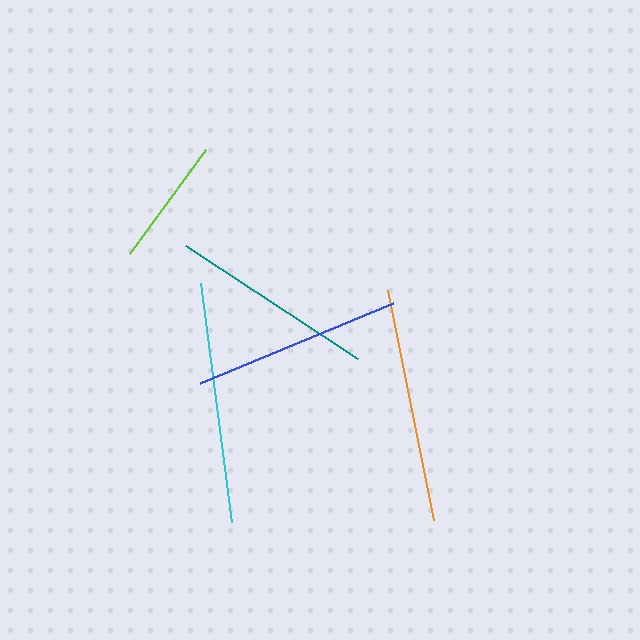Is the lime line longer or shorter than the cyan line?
The cyan line is longer than the lime line.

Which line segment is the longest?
The cyan line is the longest at approximately 241 pixels.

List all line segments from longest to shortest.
From longest to shortest: cyan, orange, blue, teal, lime.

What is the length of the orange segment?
The orange segment is approximately 235 pixels long.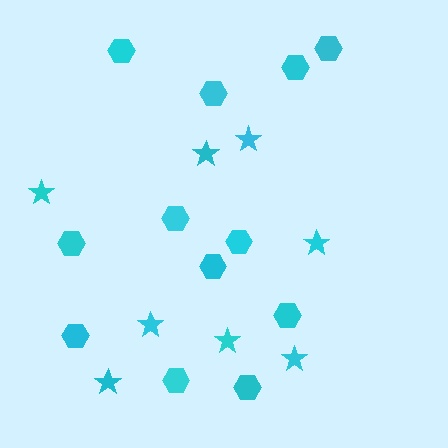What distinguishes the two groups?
There are 2 groups: one group of hexagons (12) and one group of stars (8).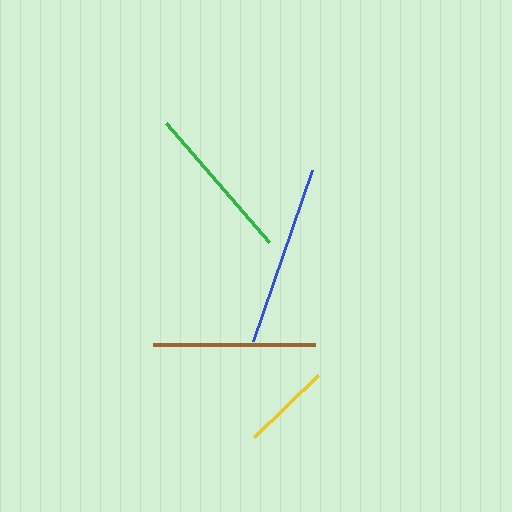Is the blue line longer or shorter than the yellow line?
The blue line is longer than the yellow line.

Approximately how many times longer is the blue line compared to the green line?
The blue line is approximately 1.1 times the length of the green line.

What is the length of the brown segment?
The brown segment is approximately 162 pixels long.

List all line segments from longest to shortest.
From longest to shortest: blue, brown, green, yellow.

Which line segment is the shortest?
The yellow line is the shortest at approximately 89 pixels.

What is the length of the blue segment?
The blue segment is approximately 181 pixels long.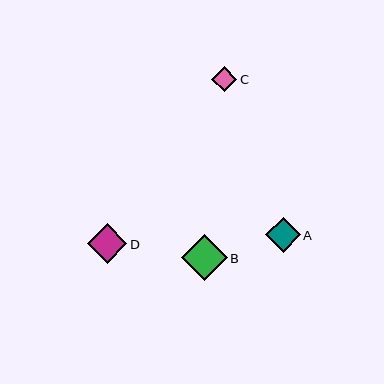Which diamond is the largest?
Diamond B is the largest with a size of approximately 46 pixels.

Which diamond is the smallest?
Diamond C is the smallest with a size of approximately 26 pixels.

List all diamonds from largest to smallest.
From largest to smallest: B, D, A, C.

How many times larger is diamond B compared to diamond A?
Diamond B is approximately 1.3 times the size of diamond A.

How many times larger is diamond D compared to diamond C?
Diamond D is approximately 1.5 times the size of diamond C.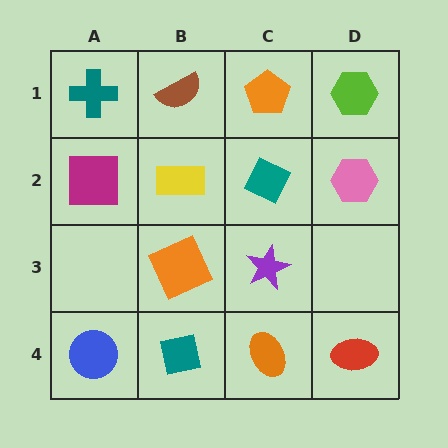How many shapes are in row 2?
4 shapes.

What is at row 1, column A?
A teal cross.